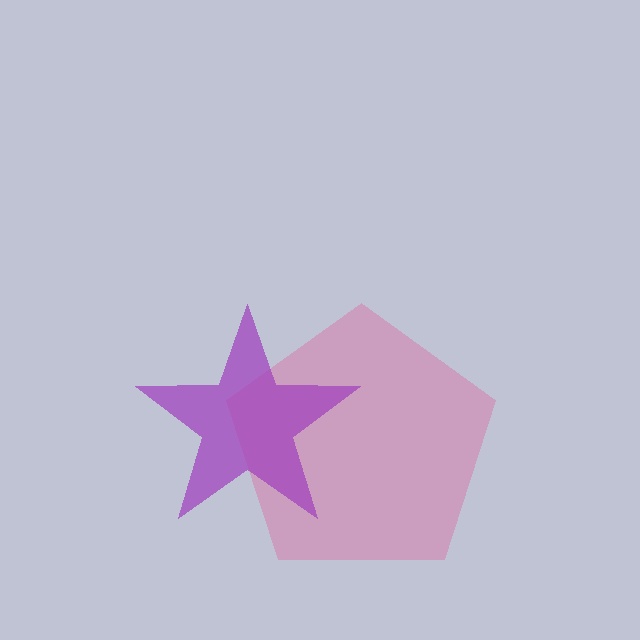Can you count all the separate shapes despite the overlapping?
Yes, there are 2 separate shapes.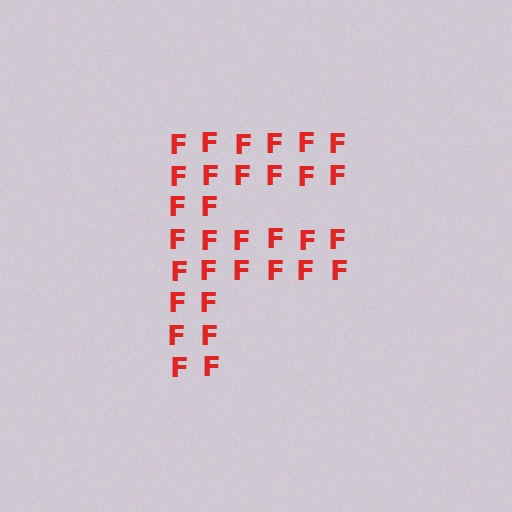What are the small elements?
The small elements are letter F's.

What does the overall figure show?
The overall figure shows the letter F.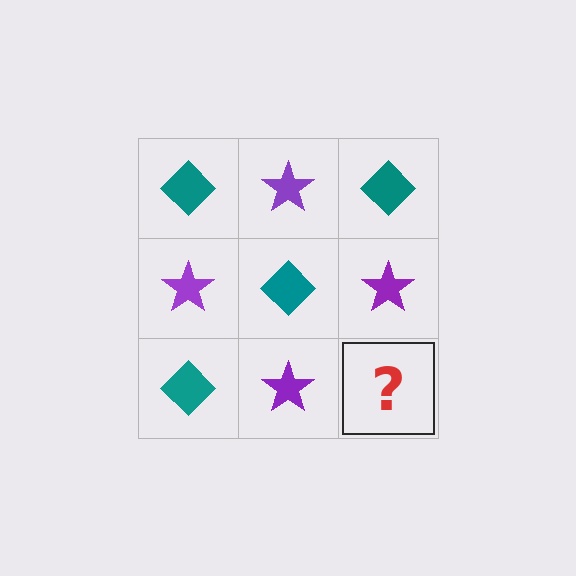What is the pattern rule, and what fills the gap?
The rule is that it alternates teal diamond and purple star in a checkerboard pattern. The gap should be filled with a teal diamond.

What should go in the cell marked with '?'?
The missing cell should contain a teal diamond.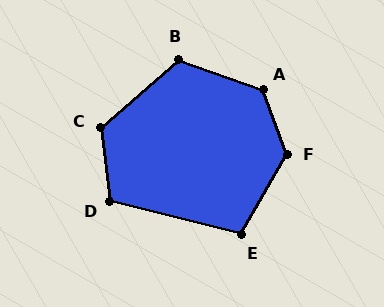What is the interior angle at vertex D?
Approximately 111 degrees (obtuse).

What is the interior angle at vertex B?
Approximately 119 degrees (obtuse).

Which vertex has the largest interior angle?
A, at approximately 131 degrees.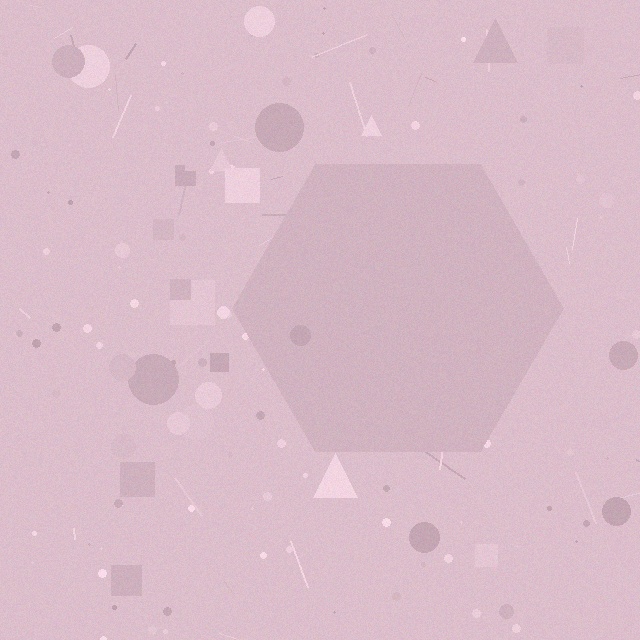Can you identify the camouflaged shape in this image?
The camouflaged shape is a hexagon.